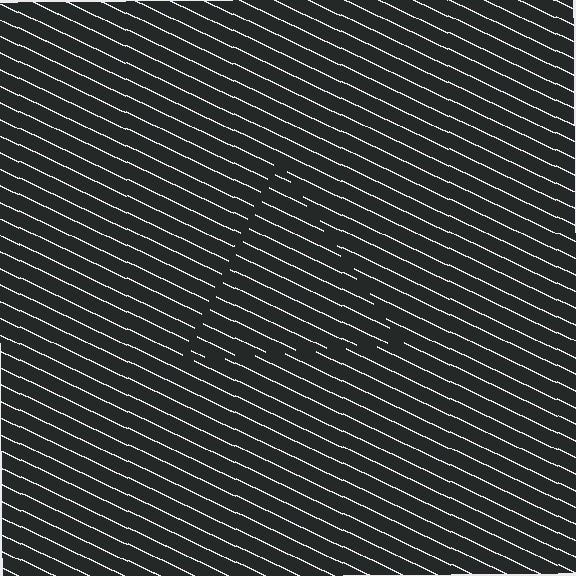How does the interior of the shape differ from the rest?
The interior of the shape contains the same grating, shifted by half a period — the contour is defined by the phase discontinuity where line-ends from the inner and outer gratings abut.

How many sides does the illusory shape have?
3 sides — the line-ends trace a triangle.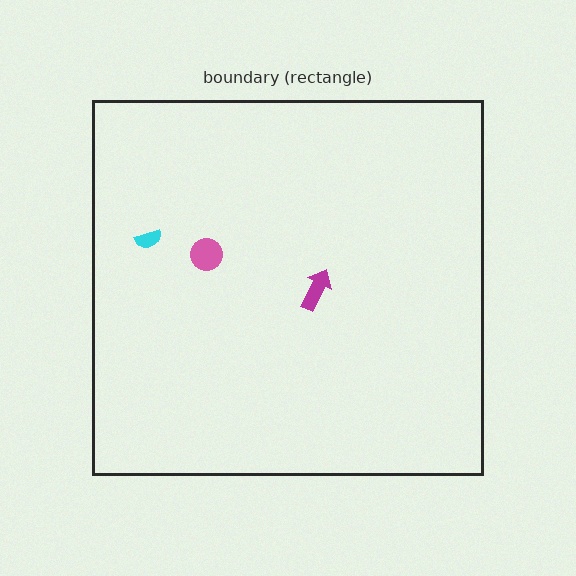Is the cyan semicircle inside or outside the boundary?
Inside.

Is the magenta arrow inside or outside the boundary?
Inside.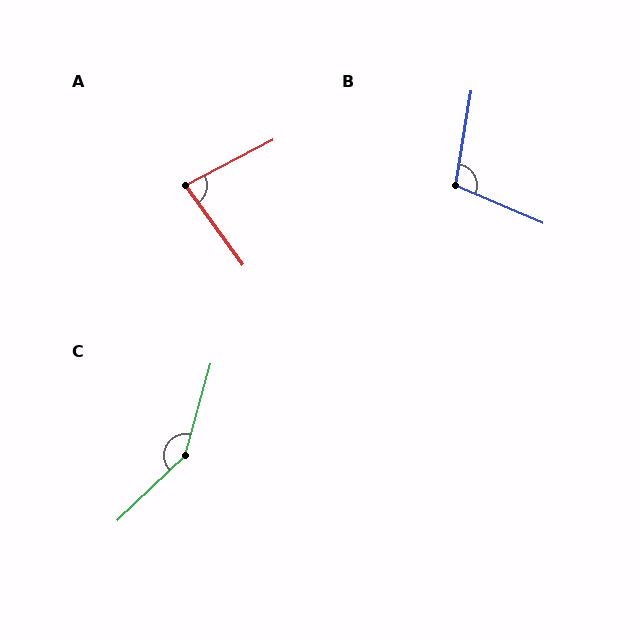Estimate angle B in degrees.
Approximately 104 degrees.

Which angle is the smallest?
A, at approximately 82 degrees.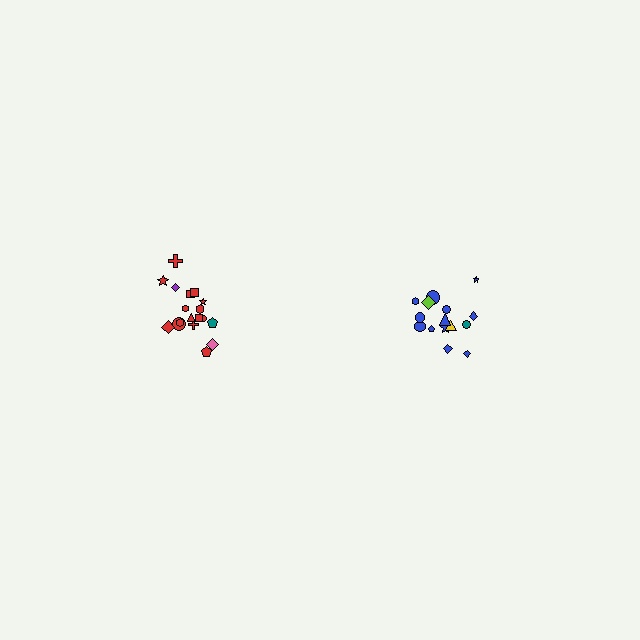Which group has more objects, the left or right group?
The left group.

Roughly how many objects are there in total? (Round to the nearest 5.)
Roughly 35 objects in total.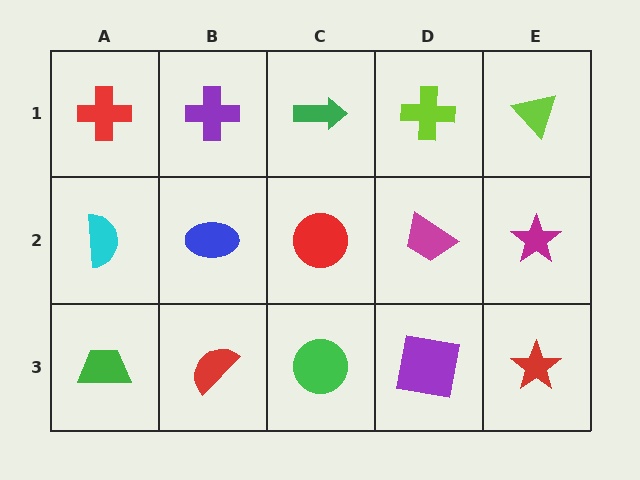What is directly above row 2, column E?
A lime triangle.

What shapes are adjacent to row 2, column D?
A lime cross (row 1, column D), a purple square (row 3, column D), a red circle (row 2, column C), a magenta star (row 2, column E).